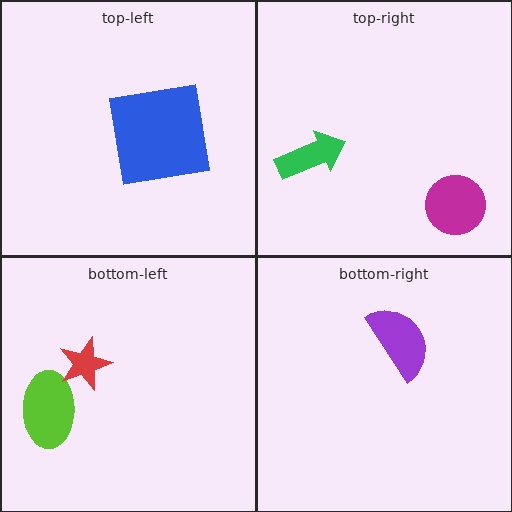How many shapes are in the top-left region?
1.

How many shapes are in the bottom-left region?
2.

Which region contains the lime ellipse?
The bottom-left region.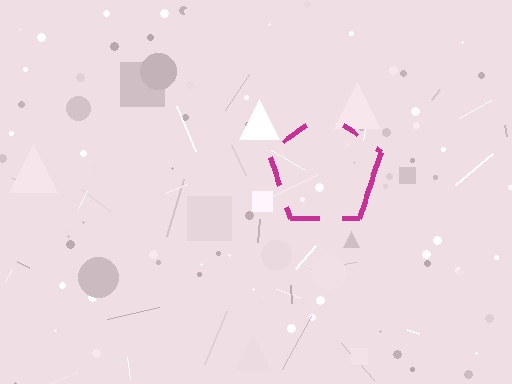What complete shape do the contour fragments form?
The contour fragments form a pentagon.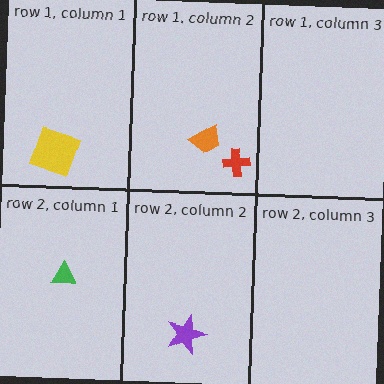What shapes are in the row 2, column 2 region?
The purple star.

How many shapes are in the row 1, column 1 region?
1.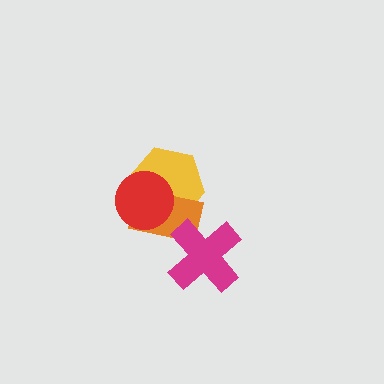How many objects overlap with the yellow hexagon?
2 objects overlap with the yellow hexagon.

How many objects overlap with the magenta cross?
1 object overlaps with the magenta cross.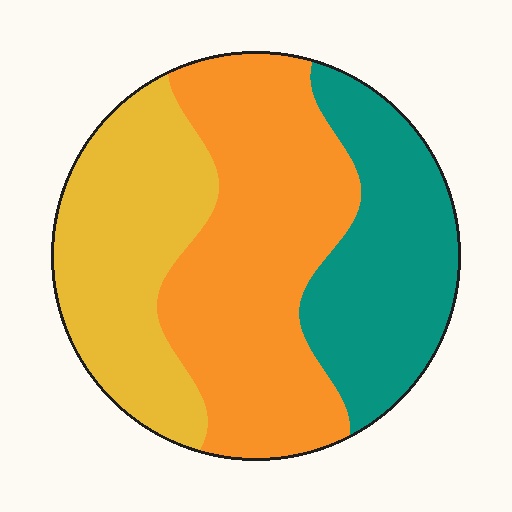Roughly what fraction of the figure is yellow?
Yellow covers 30% of the figure.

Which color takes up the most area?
Orange, at roughly 45%.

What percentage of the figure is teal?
Teal covers around 25% of the figure.